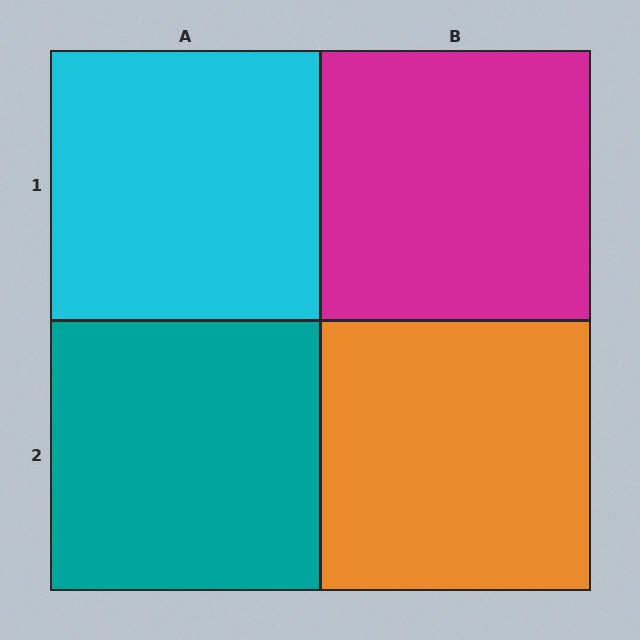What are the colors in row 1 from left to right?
Cyan, magenta.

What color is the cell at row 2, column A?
Teal.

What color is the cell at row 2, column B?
Orange.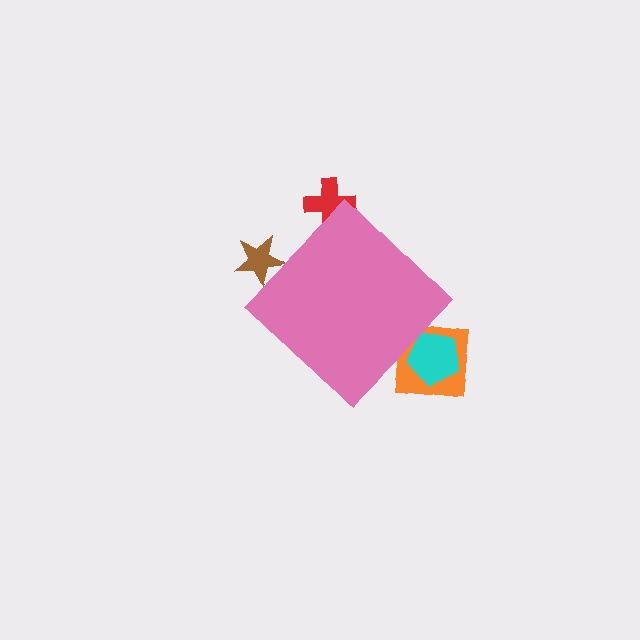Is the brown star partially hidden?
Yes, the brown star is partially hidden behind the pink diamond.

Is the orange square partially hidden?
Yes, the orange square is partially hidden behind the pink diamond.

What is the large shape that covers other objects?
A pink diamond.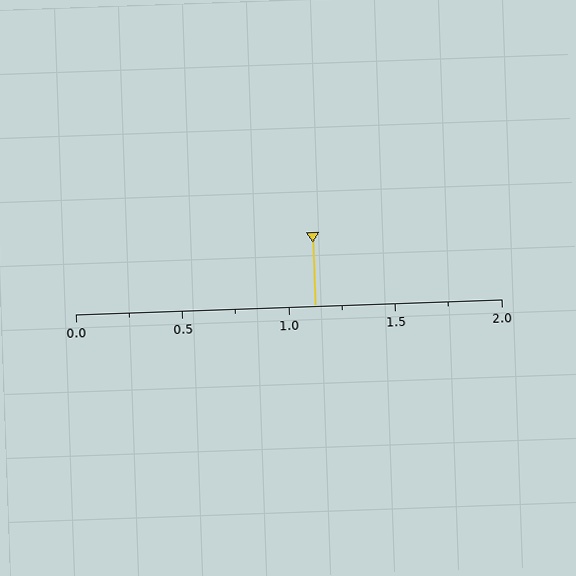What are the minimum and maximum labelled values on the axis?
The axis runs from 0.0 to 2.0.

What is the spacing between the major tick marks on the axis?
The major ticks are spaced 0.5 apart.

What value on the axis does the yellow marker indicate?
The marker indicates approximately 1.12.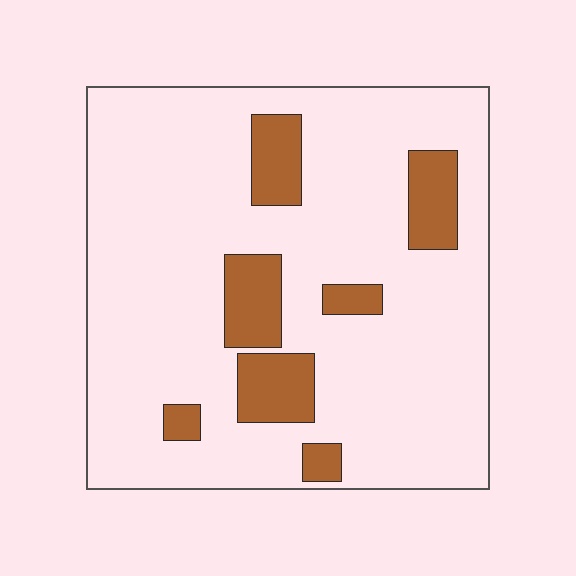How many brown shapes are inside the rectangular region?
7.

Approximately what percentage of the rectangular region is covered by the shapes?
Approximately 15%.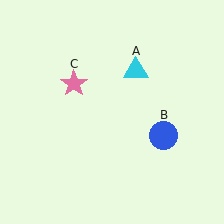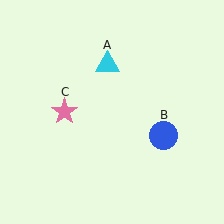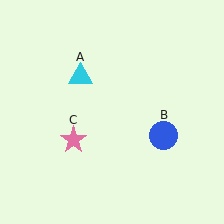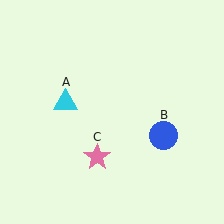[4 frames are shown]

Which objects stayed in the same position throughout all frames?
Blue circle (object B) remained stationary.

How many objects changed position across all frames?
2 objects changed position: cyan triangle (object A), pink star (object C).